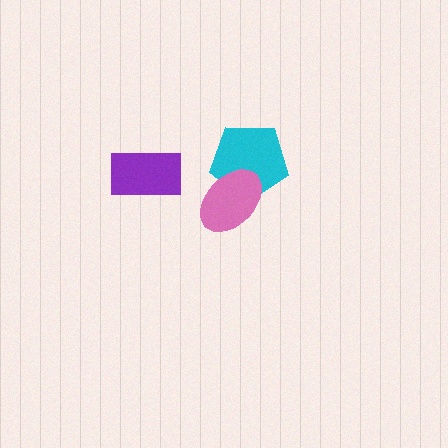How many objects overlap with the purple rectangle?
0 objects overlap with the purple rectangle.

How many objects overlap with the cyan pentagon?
1 object overlaps with the cyan pentagon.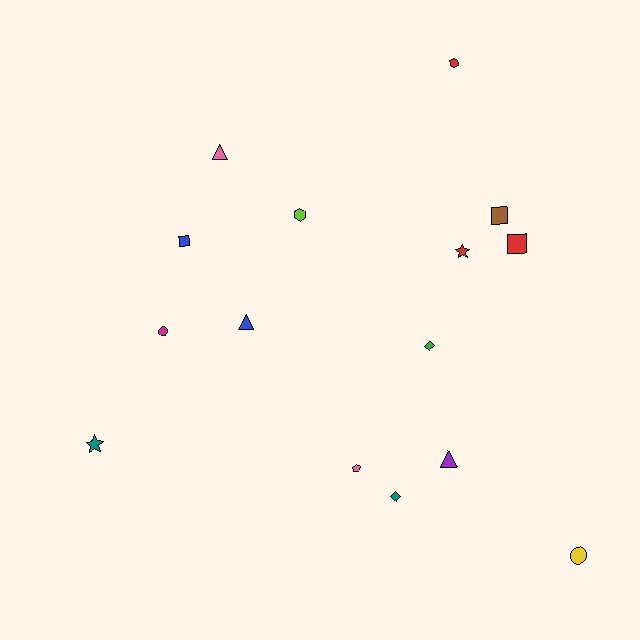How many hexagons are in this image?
There are 2 hexagons.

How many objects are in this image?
There are 15 objects.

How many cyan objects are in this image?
There are no cyan objects.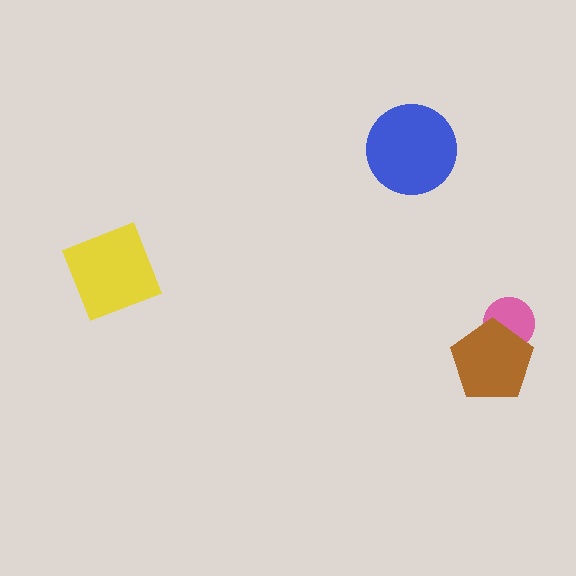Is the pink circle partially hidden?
Yes, it is partially covered by another shape.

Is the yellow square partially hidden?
No, no other shape covers it.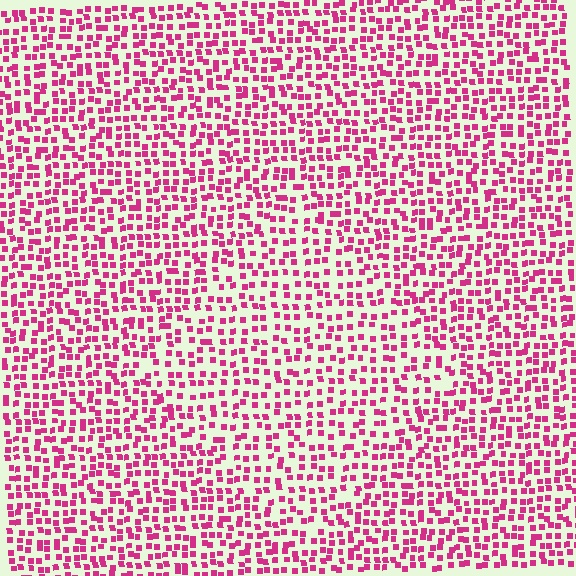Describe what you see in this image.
The image contains small magenta elements arranged at two different densities. A diamond-shaped region is visible where the elements are less densely packed than the surrounding area.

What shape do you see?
I see a diamond.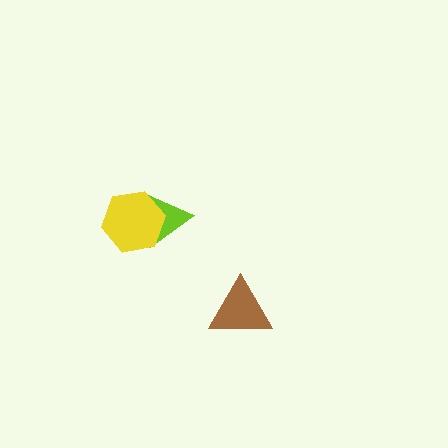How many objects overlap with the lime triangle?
1 object overlaps with the lime triangle.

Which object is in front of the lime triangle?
The yellow hexagon is in front of the lime triangle.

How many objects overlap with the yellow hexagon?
1 object overlaps with the yellow hexagon.